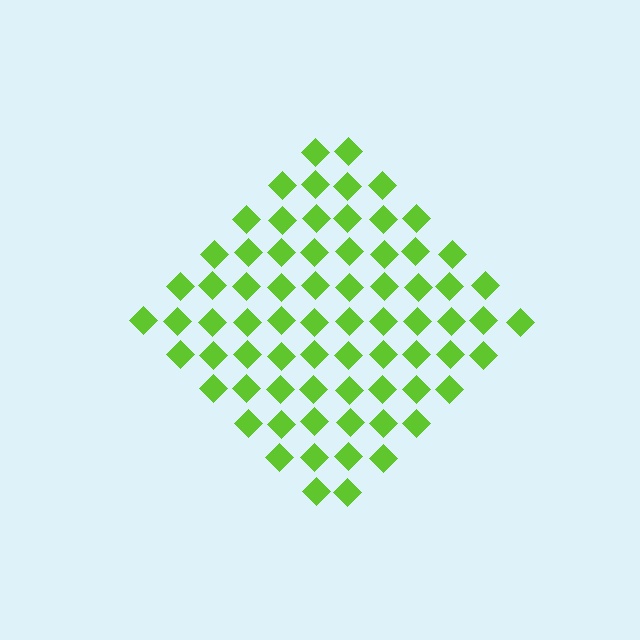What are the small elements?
The small elements are diamonds.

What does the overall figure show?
The overall figure shows a diamond.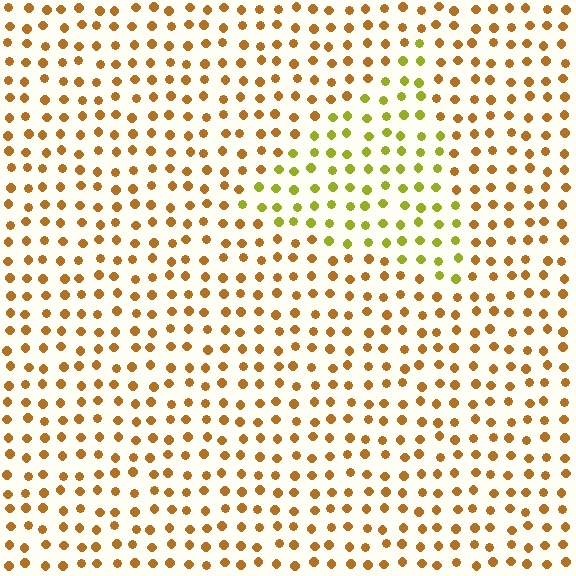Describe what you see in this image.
The image is filled with small brown elements in a uniform arrangement. A triangle-shaped region is visible where the elements are tinted to a slightly different hue, forming a subtle color boundary.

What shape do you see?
I see a triangle.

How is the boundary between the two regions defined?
The boundary is defined purely by a slight shift in hue (about 39 degrees). Spacing, size, and orientation are identical on both sides.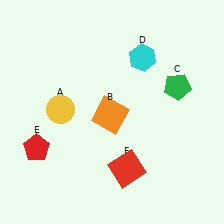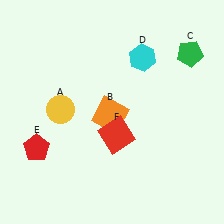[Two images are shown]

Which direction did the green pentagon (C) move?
The green pentagon (C) moved up.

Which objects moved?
The objects that moved are: the green pentagon (C), the red square (F).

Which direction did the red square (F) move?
The red square (F) moved up.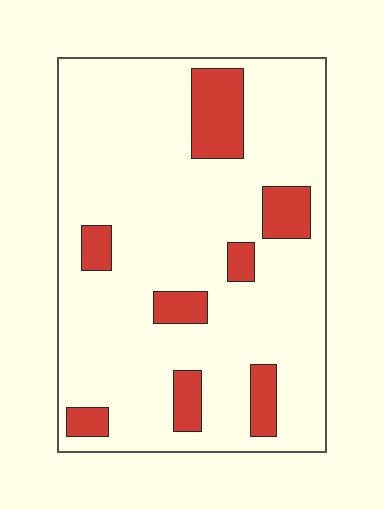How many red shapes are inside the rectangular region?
8.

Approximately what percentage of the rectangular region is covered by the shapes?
Approximately 15%.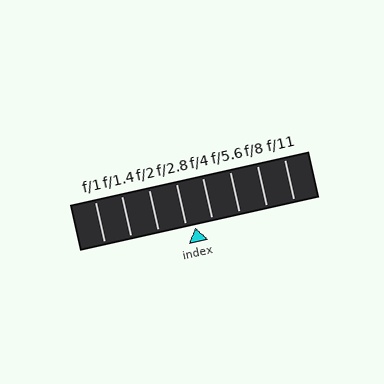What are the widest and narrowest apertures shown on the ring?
The widest aperture shown is f/1 and the narrowest is f/11.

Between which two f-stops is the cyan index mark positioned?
The index mark is between f/2.8 and f/4.